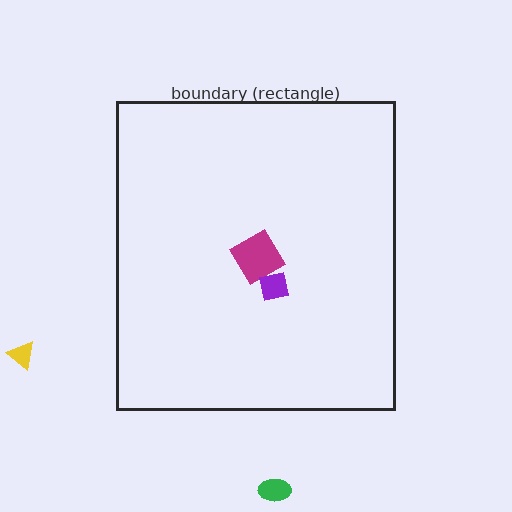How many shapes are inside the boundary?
2 inside, 2 outside.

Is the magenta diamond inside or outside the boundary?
Inside.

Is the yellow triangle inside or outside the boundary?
Outside.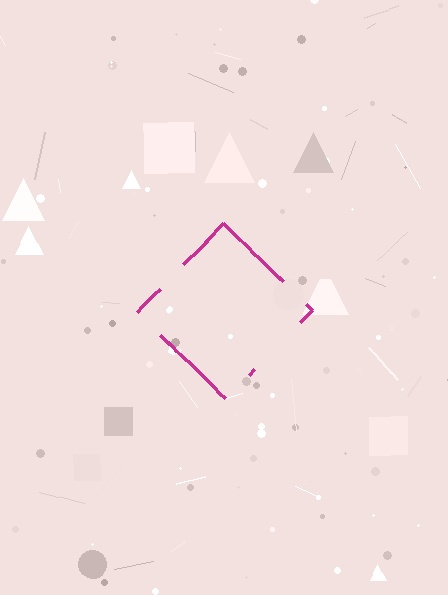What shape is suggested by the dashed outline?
The dashed outline suggests a diamond.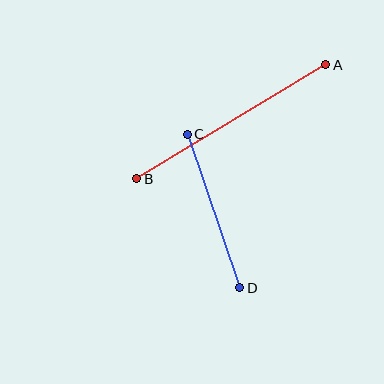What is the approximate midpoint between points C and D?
The midpoint is at approximately (213, 211) pixels.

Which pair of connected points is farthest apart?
Points A and B are farthest apart.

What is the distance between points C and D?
The distance is approximately 163 pixels.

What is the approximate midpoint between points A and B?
The midpoint is at approximately (231, 122) pixels.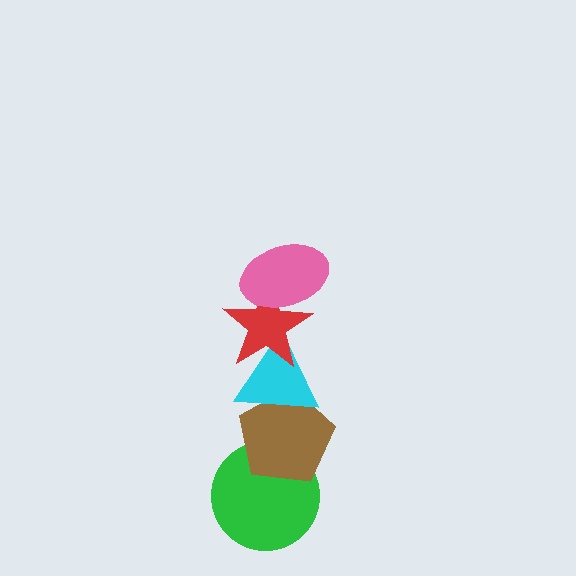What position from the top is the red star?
The red star is 2nd from the top.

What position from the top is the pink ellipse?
The pink ellipse is 1st from the top.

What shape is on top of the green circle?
The brown pentagon is on top of the green circle.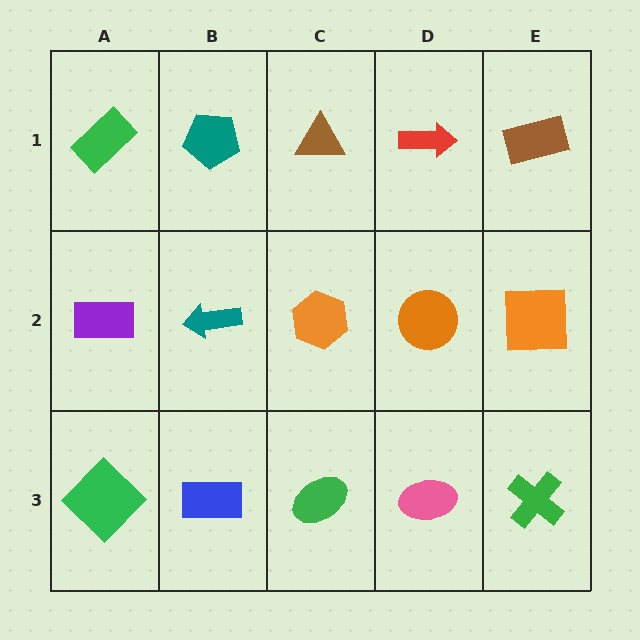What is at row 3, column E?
A green cross.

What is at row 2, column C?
An orange hexagon.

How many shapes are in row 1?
5 shapes.